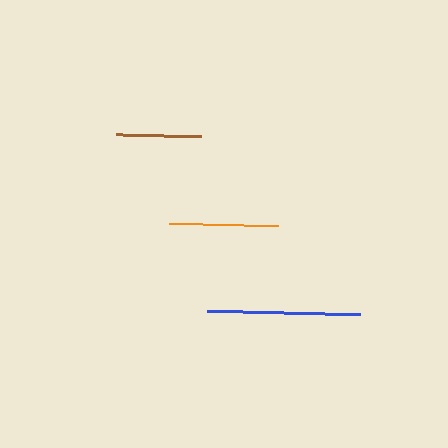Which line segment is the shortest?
The brown line is the shortest at approximately 85 pixels.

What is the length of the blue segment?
The blue segment is approximately 152 pixels long.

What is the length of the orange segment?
The orange segment is approximately 109 pixels long.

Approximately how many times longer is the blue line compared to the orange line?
The blue line is approximately 1.4 times the length of the orange line.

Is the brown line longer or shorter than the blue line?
The blue line is longer than the brown line.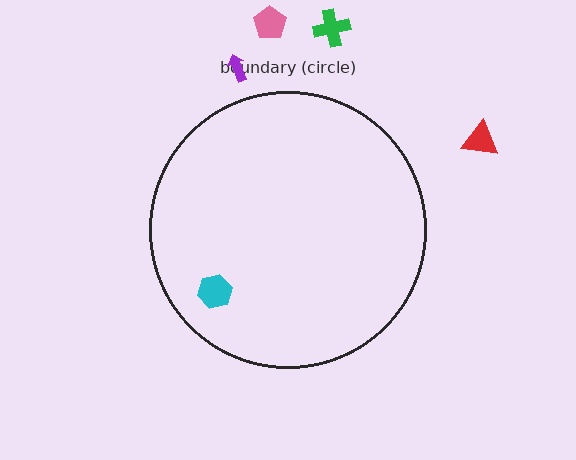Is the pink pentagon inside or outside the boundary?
Outside.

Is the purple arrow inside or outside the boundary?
Outside.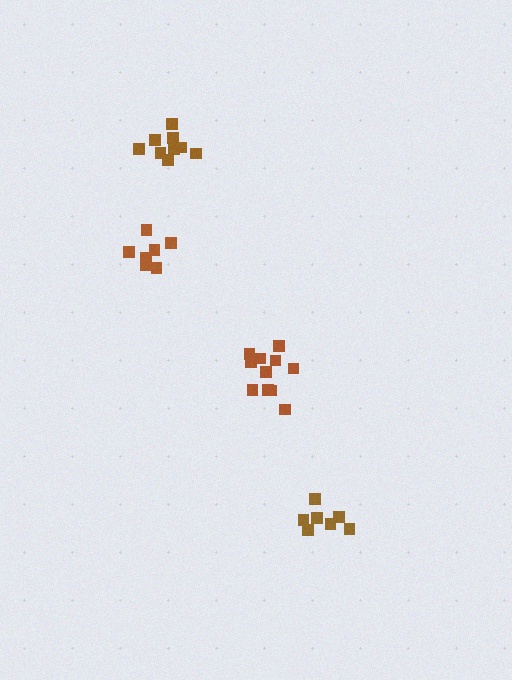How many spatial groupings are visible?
There are 4 spatial groupings.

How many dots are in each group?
Group 1: 7 dots, Group 2: 7 dots, Group 3: 9 dots, Group 4: 11 dots (34 total).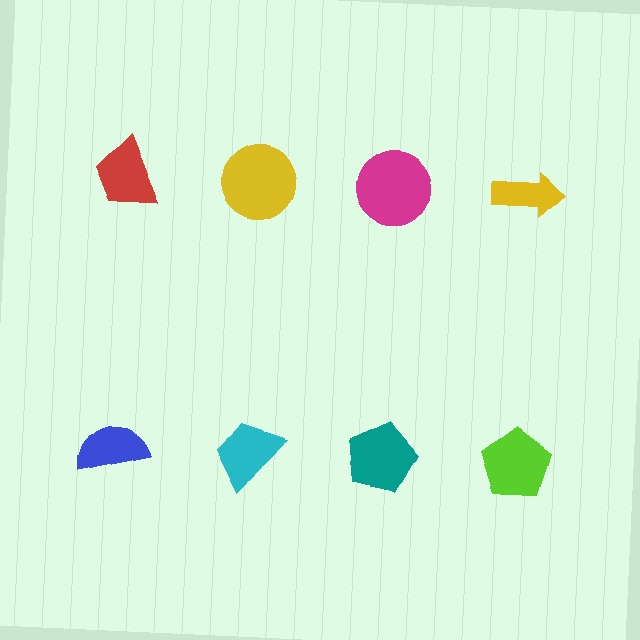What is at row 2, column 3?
A teal pentagon.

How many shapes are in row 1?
4 shapes.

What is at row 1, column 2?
A yellow circle.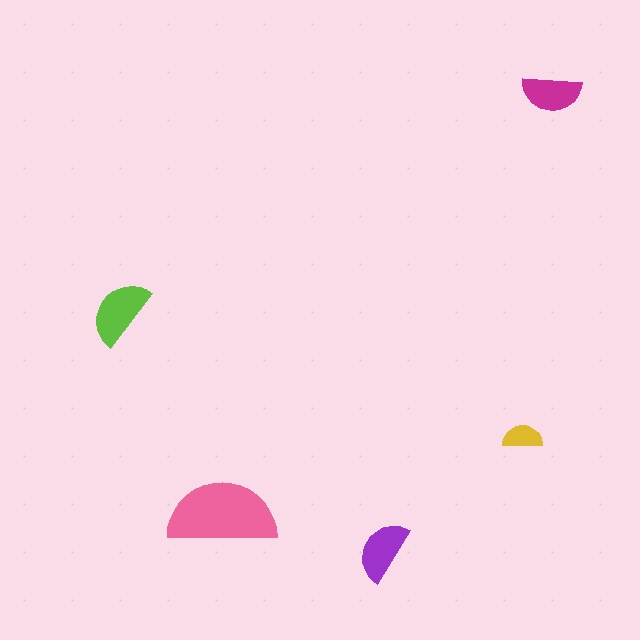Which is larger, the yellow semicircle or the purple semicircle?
The purple one.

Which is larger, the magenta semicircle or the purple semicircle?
The purple one.